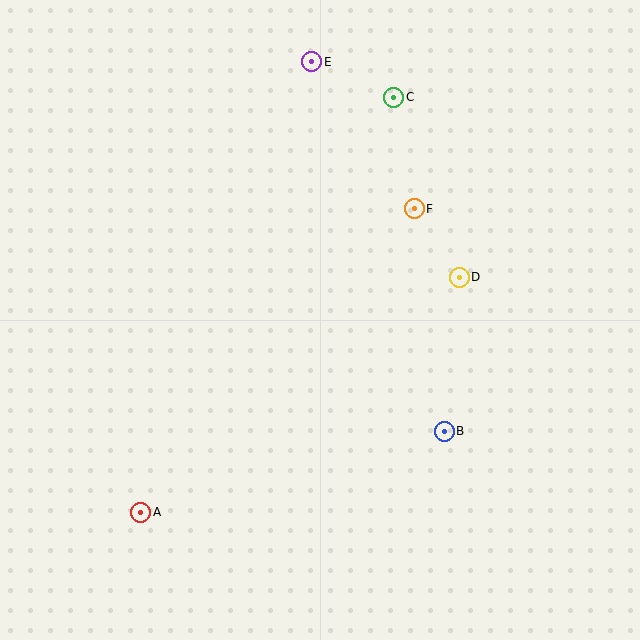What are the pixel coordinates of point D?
Point D is at (459, 277).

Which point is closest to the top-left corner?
Point E is closest to the top-left corner.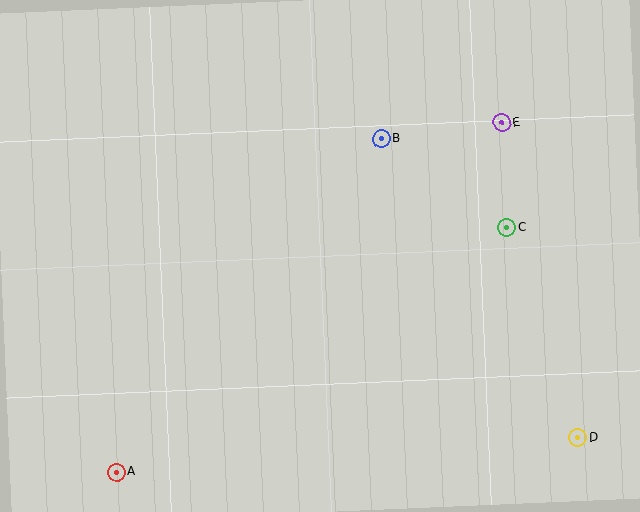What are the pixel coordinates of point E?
Point E is at (502, 123).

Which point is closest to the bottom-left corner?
Point A is closest to the bottom-left corner.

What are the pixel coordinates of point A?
Point A is at (116, 472).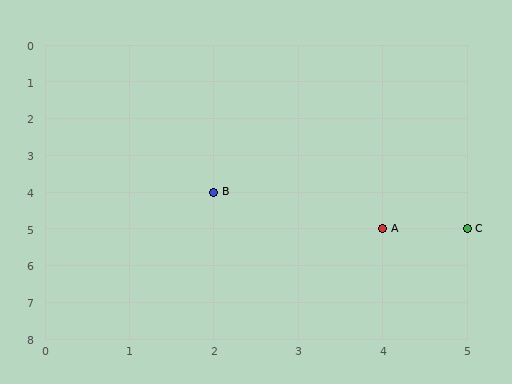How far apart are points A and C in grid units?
Points A and C are 1 column apart.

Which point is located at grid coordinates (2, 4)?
Point B is at (2, 4).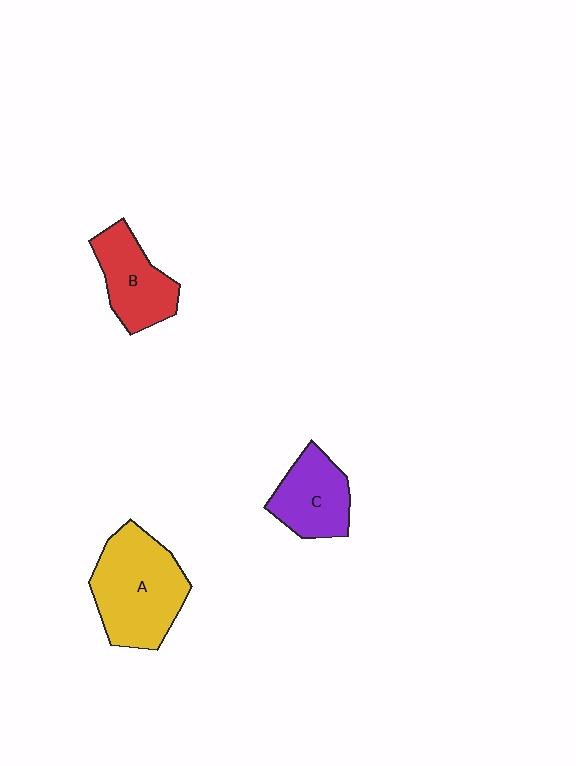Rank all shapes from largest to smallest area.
From largest to smallest: A (yellow), B (red), C (purple).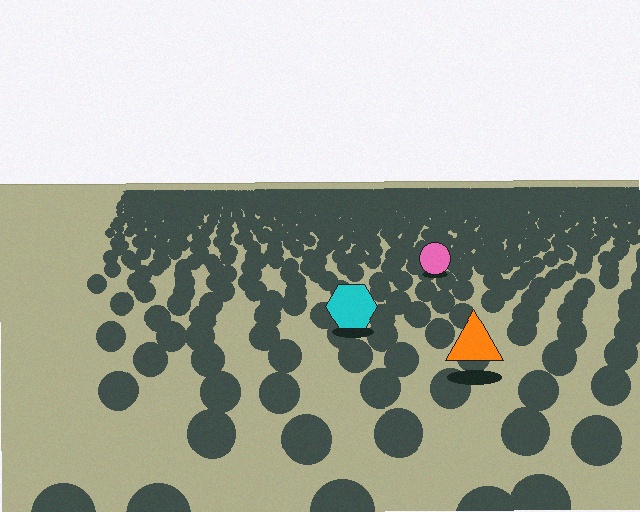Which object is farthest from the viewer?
The pink circle is farthest from the viewer. It appears smaller and the ground texture around it is denser.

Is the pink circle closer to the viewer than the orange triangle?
No. The orange triangle is closer — you can tell from the texture gradient: the ground texture is coarser near it.